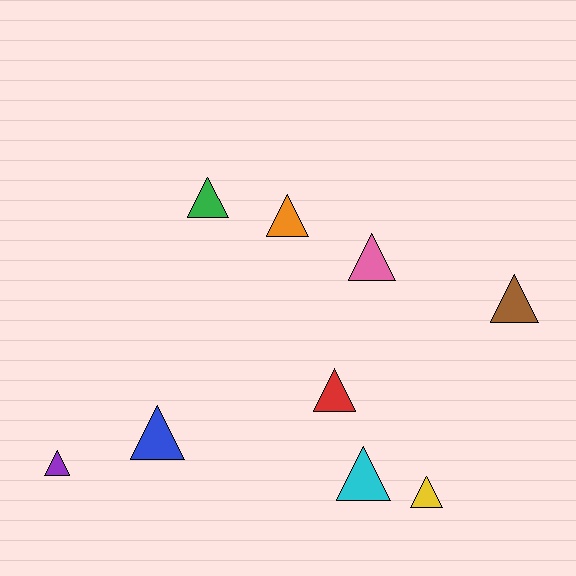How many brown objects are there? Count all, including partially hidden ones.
There is 1 brown object.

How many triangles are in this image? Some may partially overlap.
There are 9 triangles.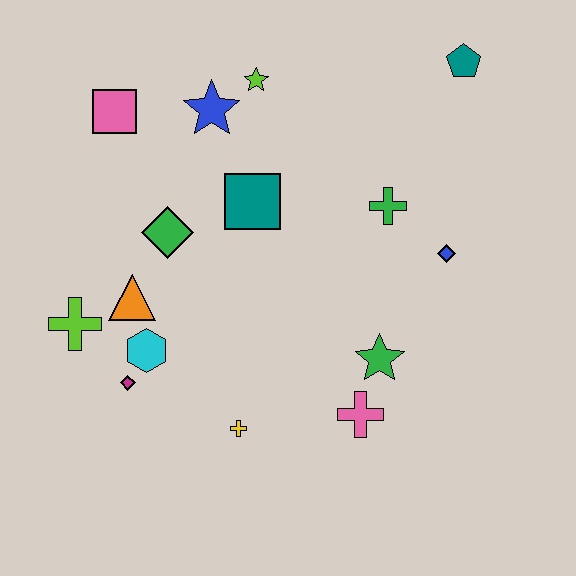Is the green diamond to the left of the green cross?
Yes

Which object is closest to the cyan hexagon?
The magenta diamond is closest to the cyan hexagon.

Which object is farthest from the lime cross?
The teal pentagon is farthest from the lime cross.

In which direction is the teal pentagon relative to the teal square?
The teal pentagon is to the right of the teal square.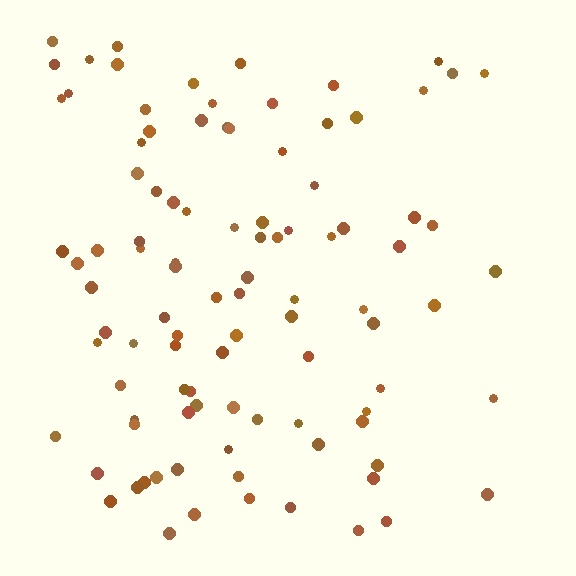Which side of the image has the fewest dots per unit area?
The right.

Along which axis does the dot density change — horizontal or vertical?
Horizontal.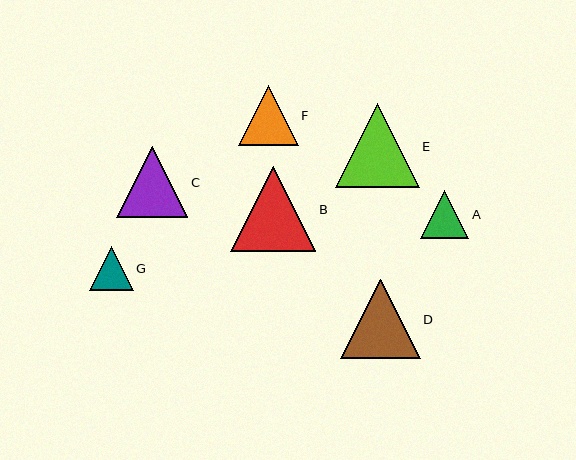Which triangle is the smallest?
Triangle G is the smallest with a size of approximately 44 pixels.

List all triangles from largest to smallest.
From largest to smallest: B, E, D, C, F, A, G.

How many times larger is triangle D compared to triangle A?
Triangle D is approximately 1.6 times the size of triangle A.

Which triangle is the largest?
Triangle B is the largest with a size of approximately 85 pixels.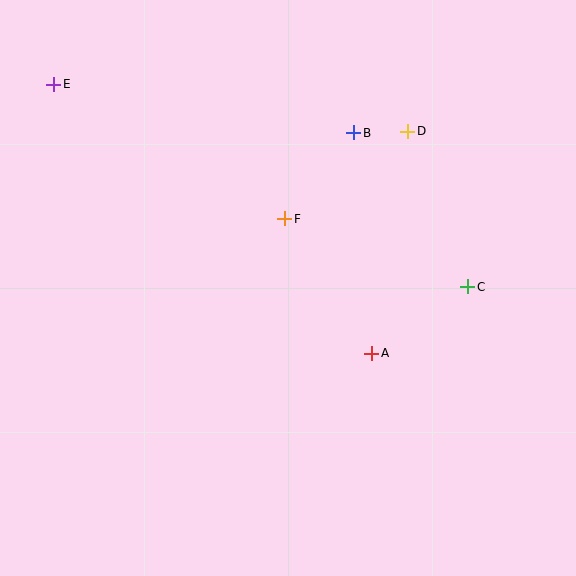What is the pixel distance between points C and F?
The distance between C and F is 195 pixels.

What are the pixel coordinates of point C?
Point C is at (468, 287).